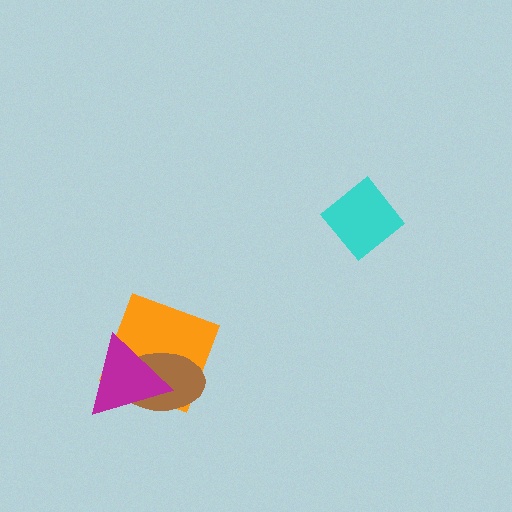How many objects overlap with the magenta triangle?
2 objects overlap with the magenta triangle.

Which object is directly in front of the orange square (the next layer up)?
The brown ellipse is directly in front of the orange square.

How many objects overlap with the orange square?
2 objects overlap with the orange square.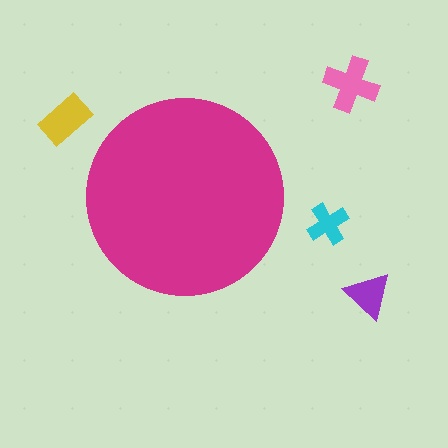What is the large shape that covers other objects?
A magenta circle.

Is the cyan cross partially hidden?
No, the cyan cross is fully visible.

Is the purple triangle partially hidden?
No, the purple triangle is fully visible.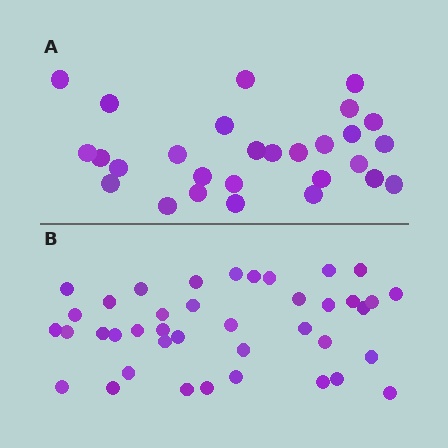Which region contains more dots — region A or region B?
Region B (the bottom region) has more dots.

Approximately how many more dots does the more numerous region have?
Region B has roughly 12 or so more dots than region A.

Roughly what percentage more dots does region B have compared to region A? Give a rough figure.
About 45% more.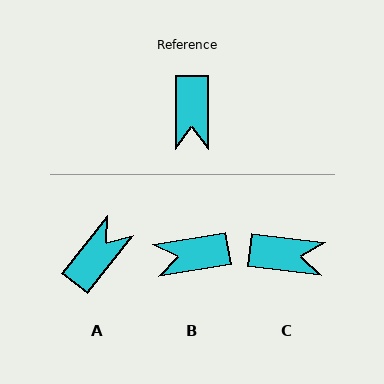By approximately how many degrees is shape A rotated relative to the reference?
Approximately 142 degrees counter-clockwise.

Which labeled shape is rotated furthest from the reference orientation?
A, about 142 degrees away.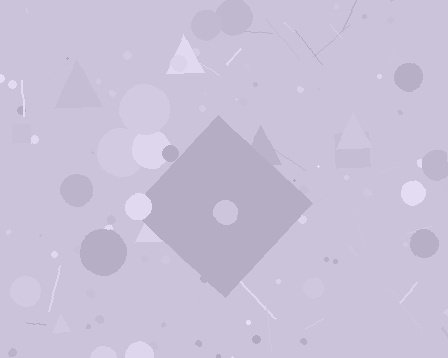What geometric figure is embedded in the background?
A diamond is embedded in the background.